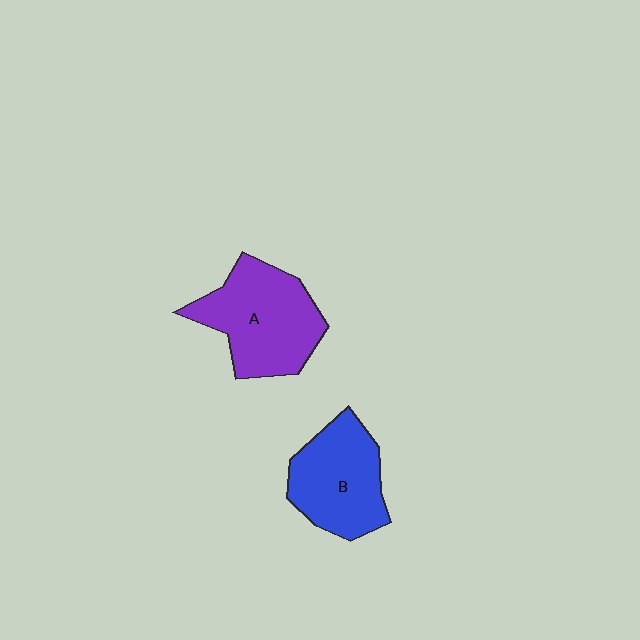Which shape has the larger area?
Shape A (purple).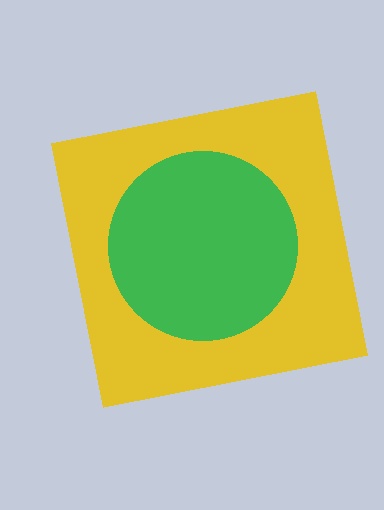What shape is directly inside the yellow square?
The green circle.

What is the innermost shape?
The green circle.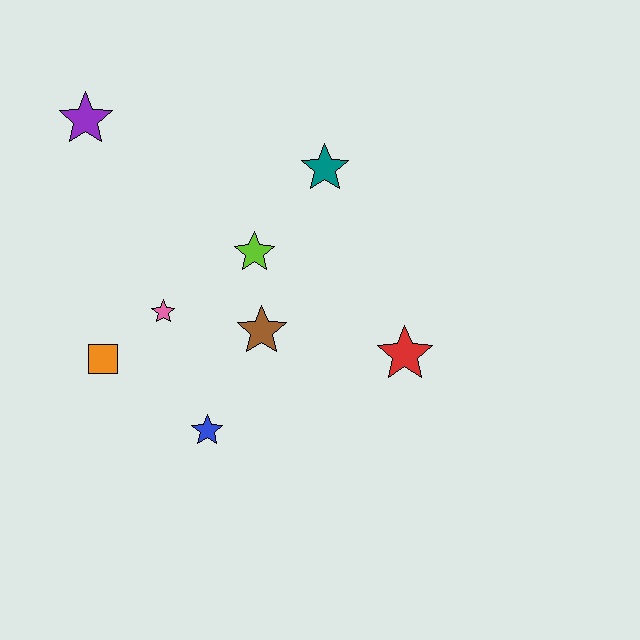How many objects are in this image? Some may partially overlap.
There are 8 objects.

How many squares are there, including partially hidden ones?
There is 1 square.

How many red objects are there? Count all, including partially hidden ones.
There is 1 red object.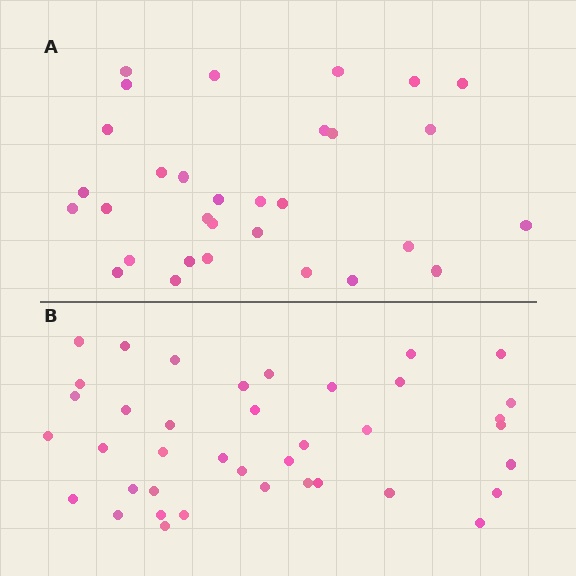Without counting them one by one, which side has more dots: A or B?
Region B (the bottom region) has more dots.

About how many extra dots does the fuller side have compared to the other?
Region B has roughly 8 or so more dots than region A.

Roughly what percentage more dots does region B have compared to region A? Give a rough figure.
About 25% more.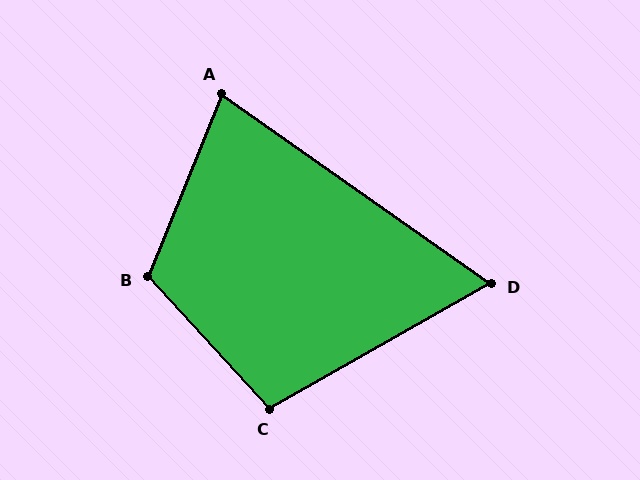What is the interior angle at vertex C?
Approximately 103 degrees (obtuse).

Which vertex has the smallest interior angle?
D, at approximately 65 degrees.